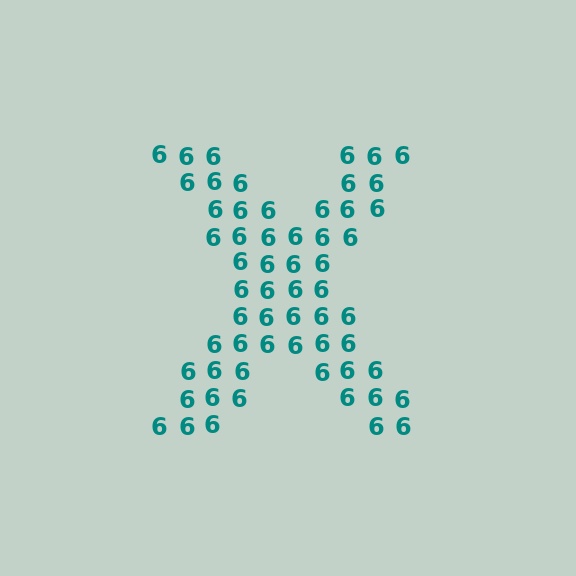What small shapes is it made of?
It is made of small digit 6's.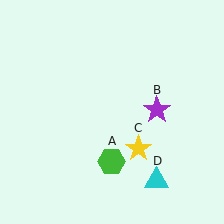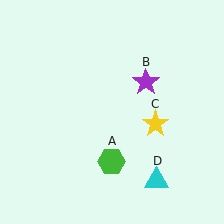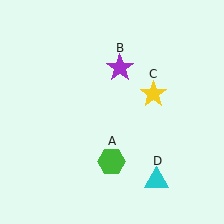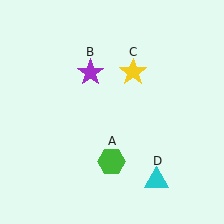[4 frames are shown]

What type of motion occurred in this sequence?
The purple star (object B), yellow star (object C) rotated counterclockwise around the center of the scene.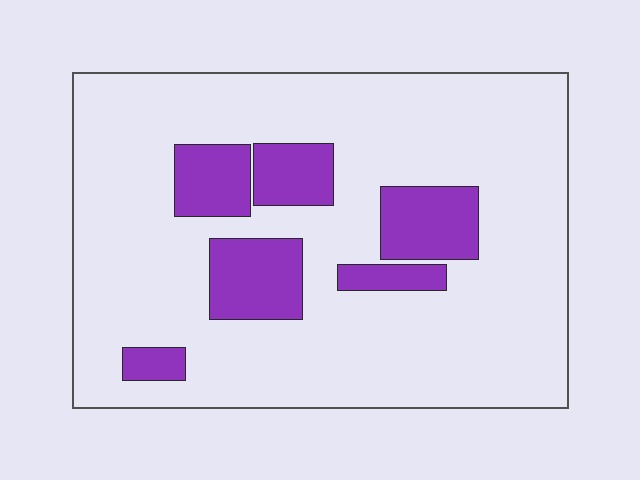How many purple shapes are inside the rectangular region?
6.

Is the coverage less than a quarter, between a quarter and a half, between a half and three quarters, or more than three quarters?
Less than a quarter.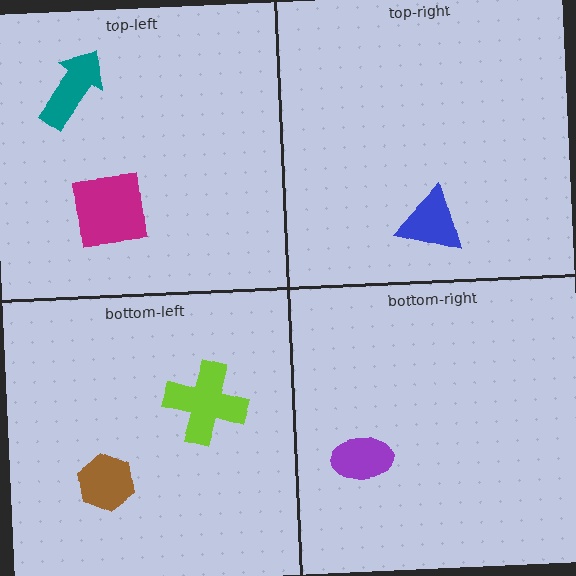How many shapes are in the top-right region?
1.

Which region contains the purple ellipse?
The bottom-right region.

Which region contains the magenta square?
The top-left region.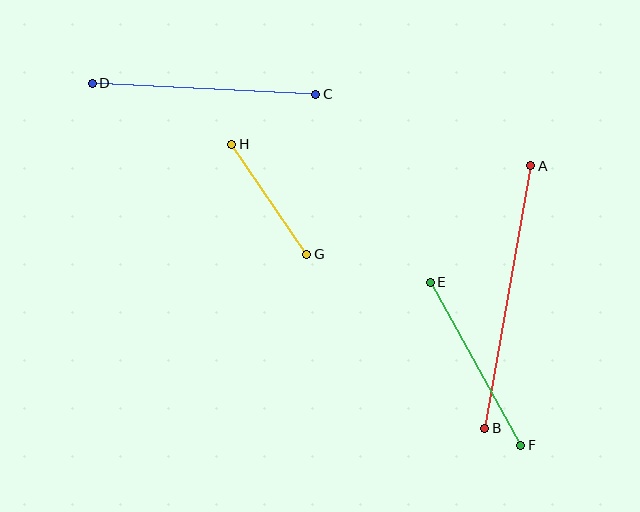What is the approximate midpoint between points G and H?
The midpoint is at approximately (269, 199) pixels.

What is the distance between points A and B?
The distance is approximately 266 pixels.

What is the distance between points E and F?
The distance is approximately 186 pixels.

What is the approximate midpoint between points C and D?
The midpoint is at approximately (204, 89) pixels.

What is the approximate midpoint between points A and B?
The midpoint is at approximately (508, 297) pixels.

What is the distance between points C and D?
The distance is approximately 224 pixels.